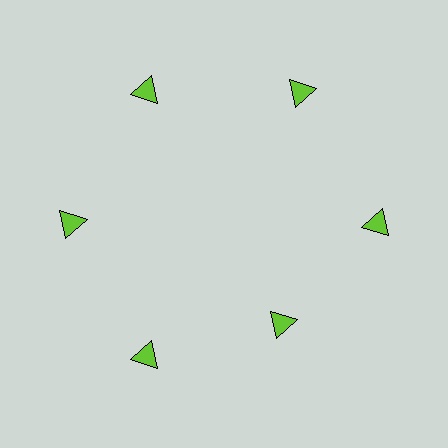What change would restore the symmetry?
The symmetry would be restored by moving it outward, back onto the ring so that all 6 triangles sit at equal angles and equal distance from the center.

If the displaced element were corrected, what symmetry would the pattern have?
It would have 6-fold rotational symmetry — the pattern would map onto itself every 60 degrees.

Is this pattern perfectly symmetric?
No. The 6 lime triangles are arranged in a ring, but one element near the 5 o'clock position is pulled inward toward the center, breaking the 6-fold rotational symmetry.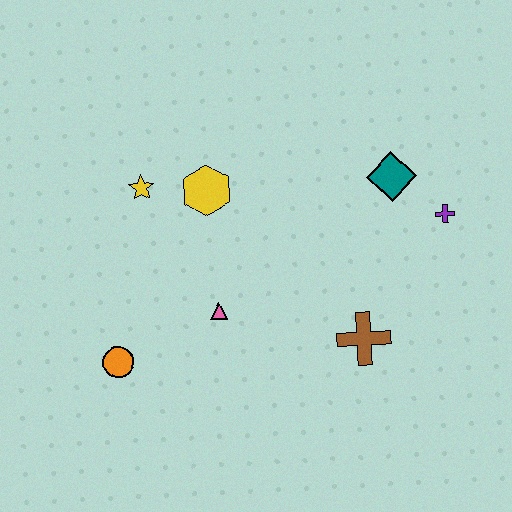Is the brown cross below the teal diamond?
Yes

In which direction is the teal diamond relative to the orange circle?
The teal diamond is to the right of the orange circle.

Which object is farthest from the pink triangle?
The purple cross is farthest from the pink triangle.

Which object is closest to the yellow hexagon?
The yellow star is closest to the yellow hexagon.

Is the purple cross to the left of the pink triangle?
No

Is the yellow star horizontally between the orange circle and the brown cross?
Yes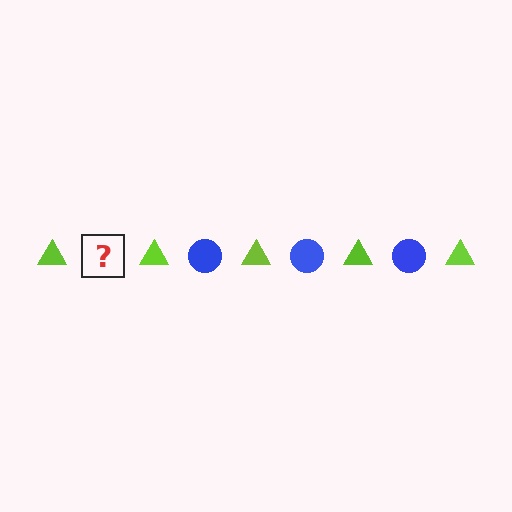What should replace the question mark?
The question mark should be replaced with a blue circle.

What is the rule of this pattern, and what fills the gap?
The rule is that the pattern alternates between lime triangle and blue circle. The gap should be filled with a blue circle.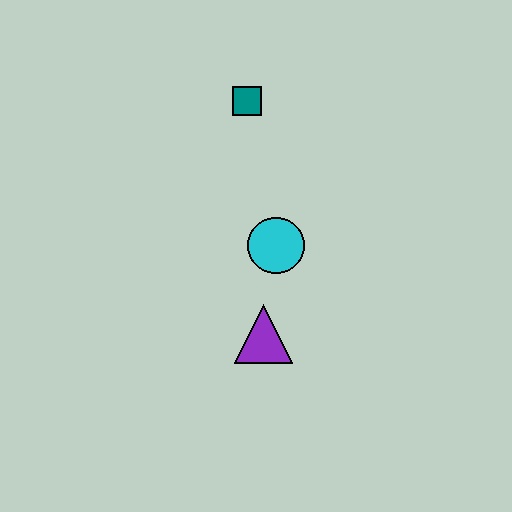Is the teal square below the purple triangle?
No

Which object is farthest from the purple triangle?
The teal square is farthest from the purple triangle.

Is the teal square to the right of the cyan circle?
No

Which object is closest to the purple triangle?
The cyan circle is closest to the purple triangle.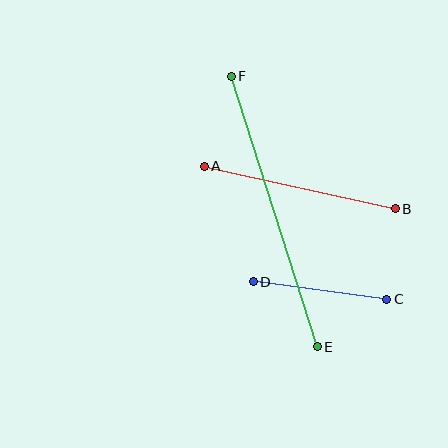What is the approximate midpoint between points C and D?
The midpoint is at approximately (320, 290) pixels.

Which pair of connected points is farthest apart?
Points E and F are farthest apart.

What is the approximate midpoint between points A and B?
The midpoint is at approximately (300, 187) pixels.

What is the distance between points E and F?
The distance is approximately 283 pixels.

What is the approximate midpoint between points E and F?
The midpoint is at approximately (274, 212) pixels.